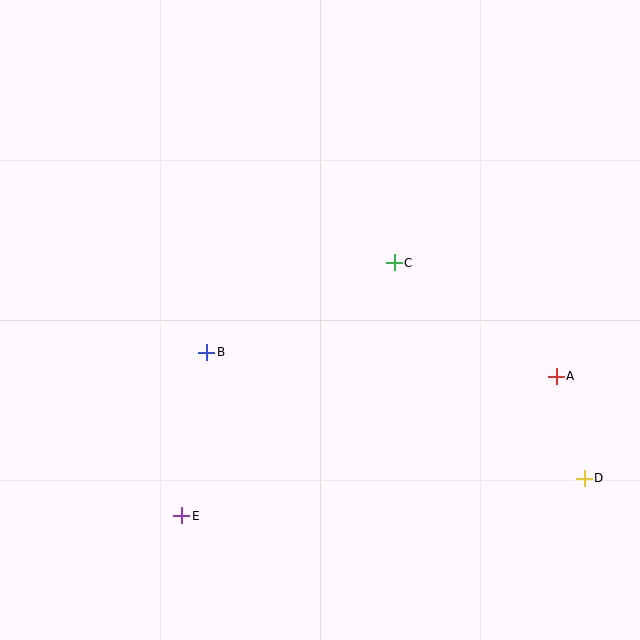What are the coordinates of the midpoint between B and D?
The midpoint between B and D is at (395, 415).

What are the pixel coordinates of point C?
Point C is at (394, 263).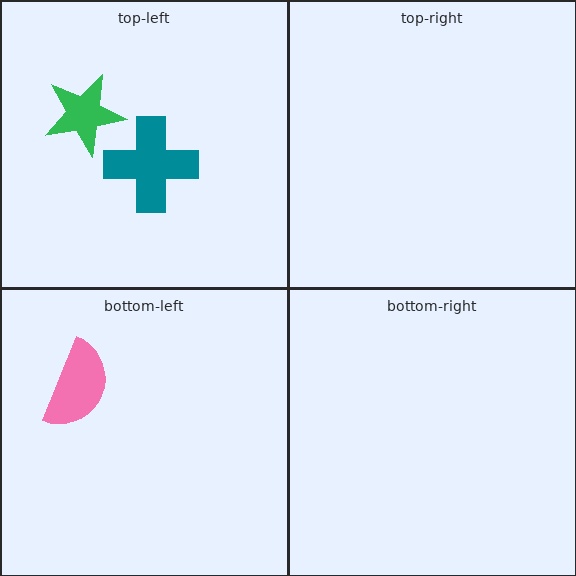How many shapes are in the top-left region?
2.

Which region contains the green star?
The top-left region.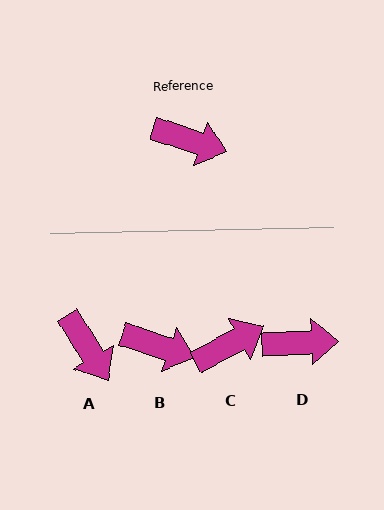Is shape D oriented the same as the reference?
No, it is off by about 21 degrees.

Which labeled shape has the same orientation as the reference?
B.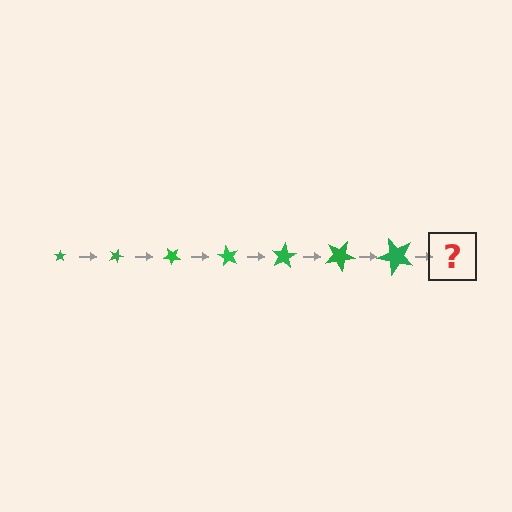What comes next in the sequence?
The next element should be a star, larger than the previous one and rotated 140 degrees from the start.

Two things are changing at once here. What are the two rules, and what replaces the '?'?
The two rules are that the star grows larger each step and it rotates 20 degrees each step. The '?' should be a star, larger than the previous one and rotated 140 degrees from the start.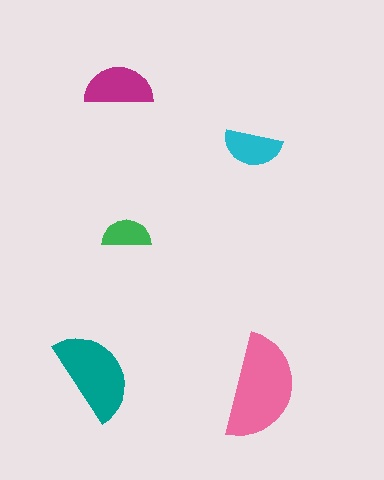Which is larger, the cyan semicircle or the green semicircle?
The cyan one.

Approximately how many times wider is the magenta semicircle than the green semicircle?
About 1.5 times wider.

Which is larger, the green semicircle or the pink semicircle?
The pink one.